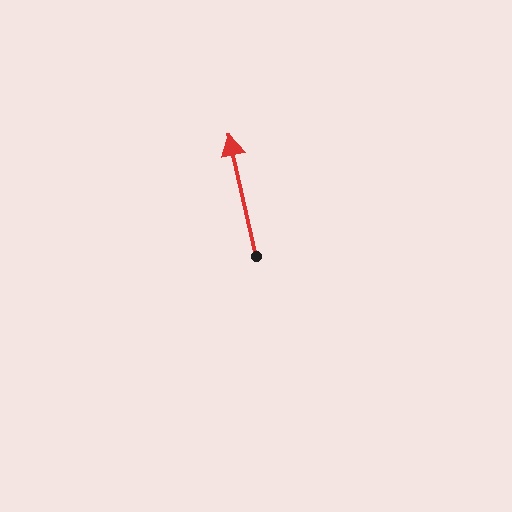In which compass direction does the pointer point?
North.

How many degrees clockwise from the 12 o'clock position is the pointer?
Approximately 347 degrees.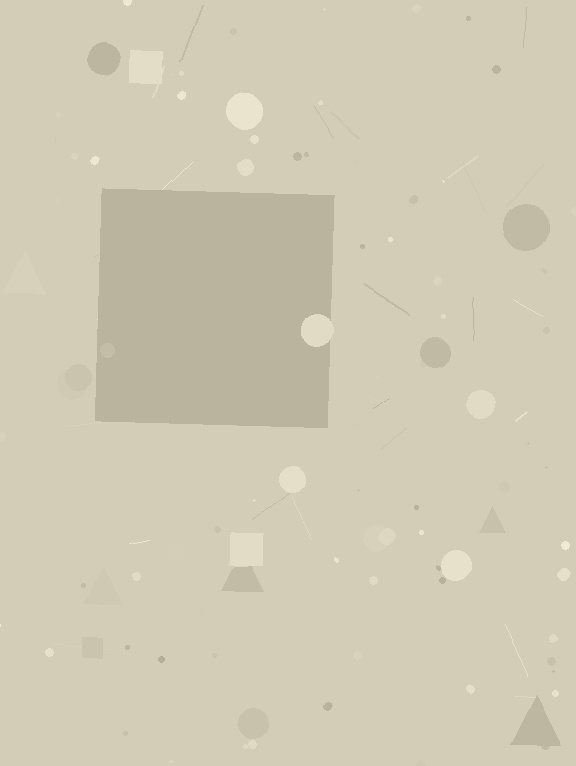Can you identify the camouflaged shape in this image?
The camouflaged shape is a square.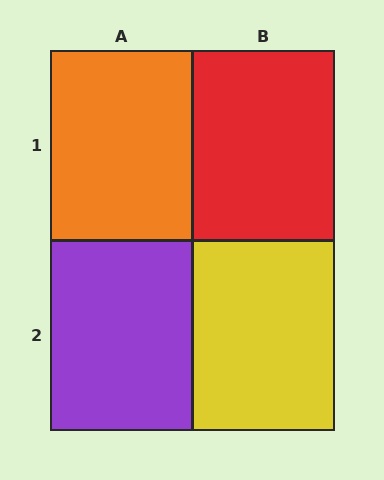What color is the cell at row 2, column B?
Yellow.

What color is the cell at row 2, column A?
Purple.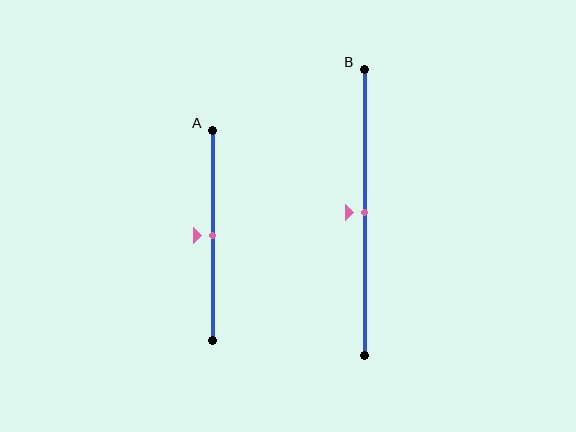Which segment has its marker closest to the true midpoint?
Segment A has its marker closest to the true midpoint.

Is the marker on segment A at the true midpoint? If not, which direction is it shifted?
Yes, the marker on segment A is at the true midpoint.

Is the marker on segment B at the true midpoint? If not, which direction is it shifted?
Yes, the marker on segment B is at the true midpoint.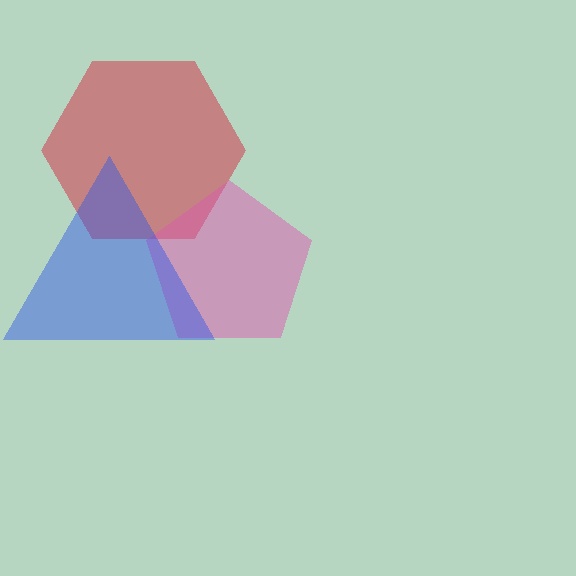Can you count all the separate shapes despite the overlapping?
Yes, there are 3 separate shapes.